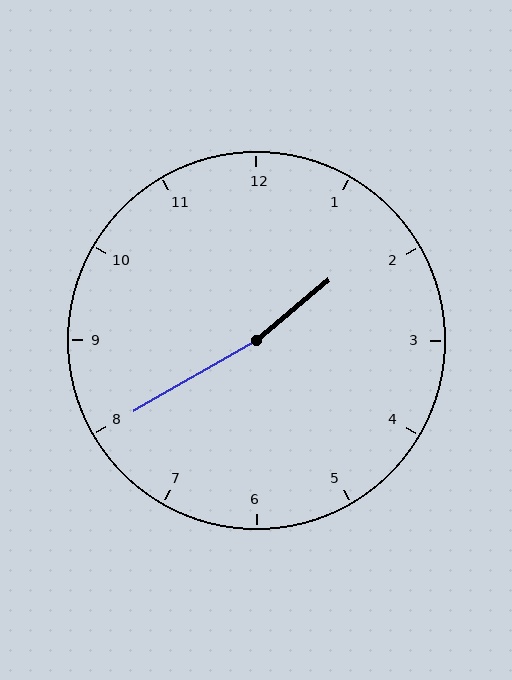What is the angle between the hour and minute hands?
Approximately 170 degrees.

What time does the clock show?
1:40.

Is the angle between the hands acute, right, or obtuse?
It is obtuse.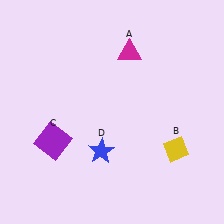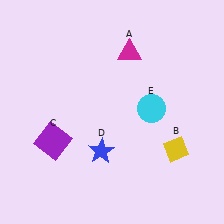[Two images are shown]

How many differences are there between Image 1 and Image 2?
There is 1 difference between the two images.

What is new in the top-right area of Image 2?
A cyan circle (E) was added in the top-right area of Image 2.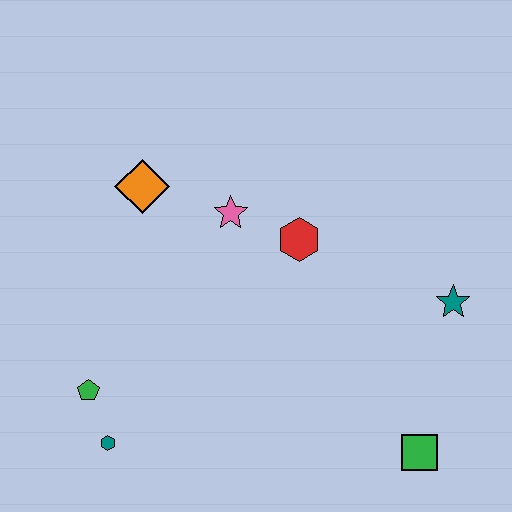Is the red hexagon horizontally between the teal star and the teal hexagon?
Yes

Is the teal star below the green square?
No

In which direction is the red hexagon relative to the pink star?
The red hexagon is to the right of the pink star.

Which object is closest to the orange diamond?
The pink star is closest to the orange diamond.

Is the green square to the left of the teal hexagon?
No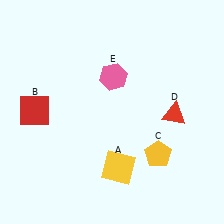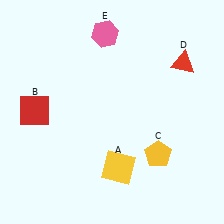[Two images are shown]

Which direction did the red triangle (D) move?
The red triangle (D) moved up.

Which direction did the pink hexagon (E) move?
The pink hexagon (E) moved up.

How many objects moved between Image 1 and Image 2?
2 objects moved between the two images.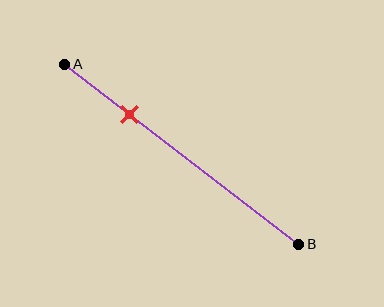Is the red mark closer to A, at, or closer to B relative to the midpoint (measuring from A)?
The red mark is closer to point A than the midpoint of segment AB.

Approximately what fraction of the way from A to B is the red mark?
The red mark is approximately 30% of the way from A to B.